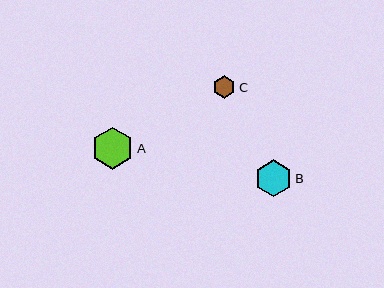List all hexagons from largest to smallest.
From largest to smallest: A, B, C.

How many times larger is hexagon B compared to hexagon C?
Hexagon B is approximately 1.6 times the size of hexagon C.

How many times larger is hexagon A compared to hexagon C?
Hexagon A is approximately 1.8 times the size of hexagon C.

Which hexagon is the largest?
Hexagon A is the largest with a size of approximately 42 pixels.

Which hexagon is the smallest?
Hexagon C is the smallest with a size of approximately 23 pixels.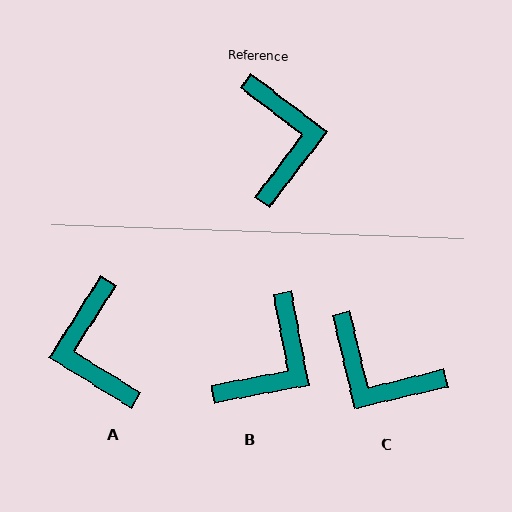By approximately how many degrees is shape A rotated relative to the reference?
Approximately 175 degrees clockwise.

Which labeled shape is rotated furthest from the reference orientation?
A, about 175 degrees away.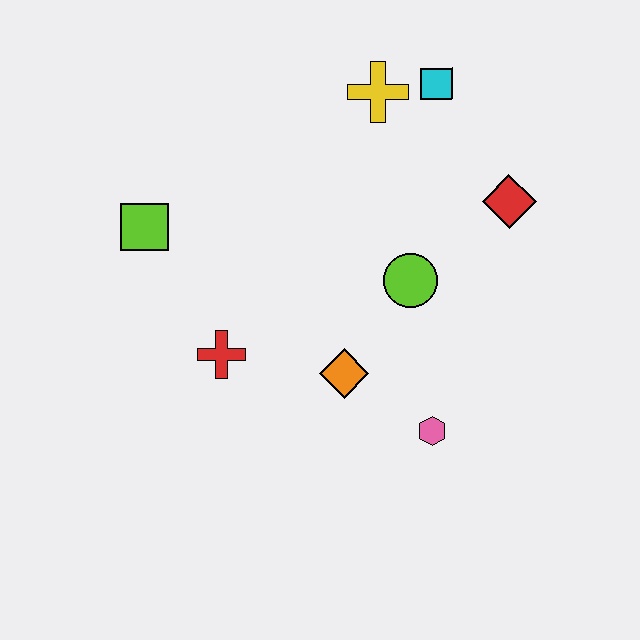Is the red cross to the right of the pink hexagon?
No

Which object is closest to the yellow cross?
The cyan square is closest to the yellow cross.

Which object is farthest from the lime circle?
The lime square is farthest from the lime circle.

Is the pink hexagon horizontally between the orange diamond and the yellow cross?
No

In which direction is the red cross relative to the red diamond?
The red cross is to the left of the red diamond.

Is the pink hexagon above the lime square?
No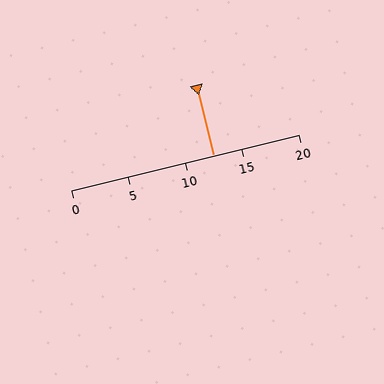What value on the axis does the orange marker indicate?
The marker indicates approximately 12.5.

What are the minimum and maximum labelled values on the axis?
The axis runs from 0 to 20.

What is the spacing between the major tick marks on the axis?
The major ticks are spaced 5 apart.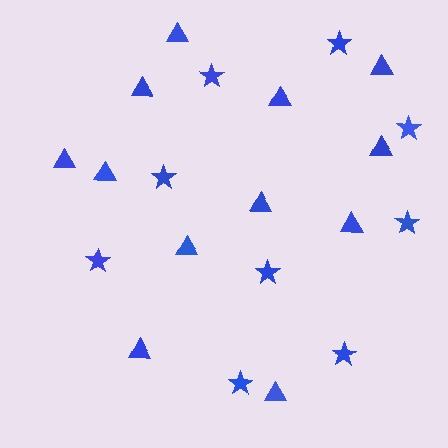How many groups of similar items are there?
There are 2 groups: one group of stars (9) and one group of triangles (12).